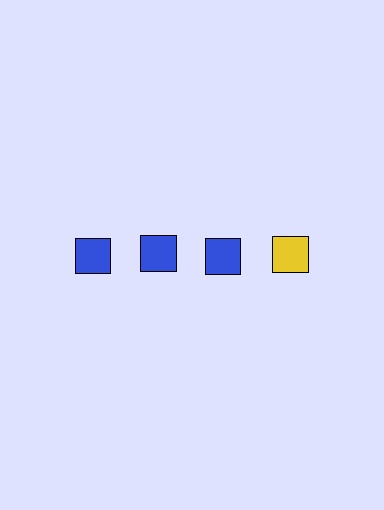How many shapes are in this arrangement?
There are 4 shapes arranged in a grid pattern.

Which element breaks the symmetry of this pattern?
The yellow square in the top row, second from right column breaks the symmetry. All other shapes are blue squares.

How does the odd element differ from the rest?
It has a different color: yellow instead of blue.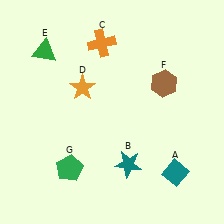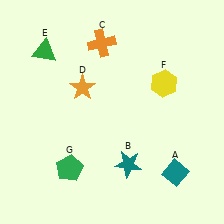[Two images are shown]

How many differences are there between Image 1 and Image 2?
There is 1 difference between the two images.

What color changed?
The hexagon (F) changed from brown in Image 1 to yellow in Image 2.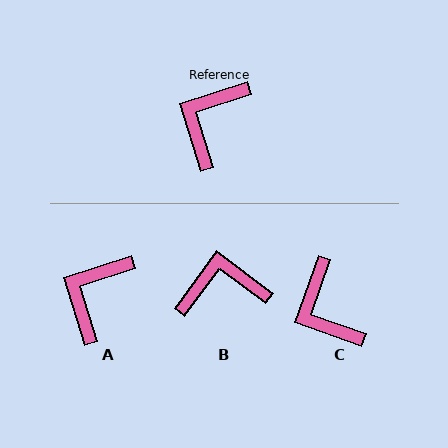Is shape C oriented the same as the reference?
No, it is off by about 53 degrees.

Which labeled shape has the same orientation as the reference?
A.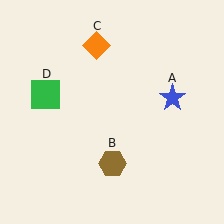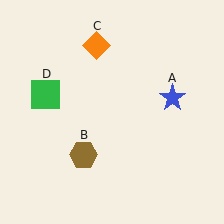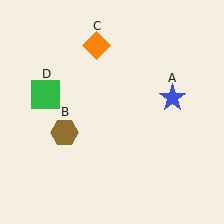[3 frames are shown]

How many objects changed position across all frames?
1 object changed position: brown hexagon (object B).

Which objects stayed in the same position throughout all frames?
Blue star (object A) and orange diamond (object C) and green square (object D) remained stationary.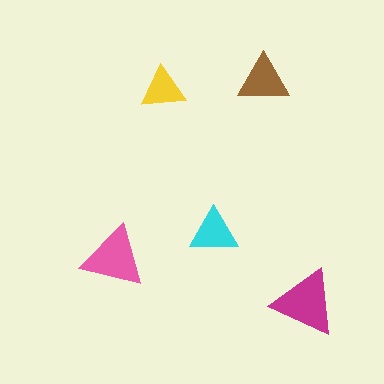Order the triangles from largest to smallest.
the magenta one, the pink one, the brown one, the cyan one, the yellow one.